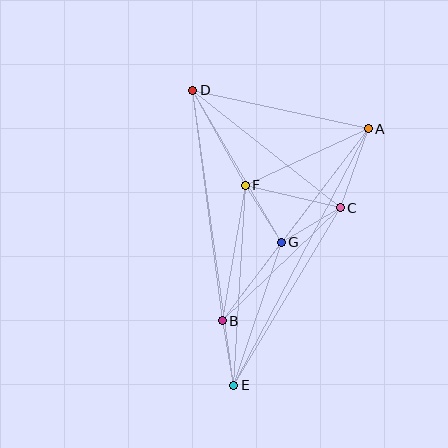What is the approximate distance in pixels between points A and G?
The distance between A and G is approximately 143 pixels.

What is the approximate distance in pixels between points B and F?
The distance between B and F is approximately 138 pixels.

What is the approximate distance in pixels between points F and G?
The distance between F and G is approximately 68 pixels.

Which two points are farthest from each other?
Points D and E are farthest from each other.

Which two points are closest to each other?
Points B and E are closest to each other.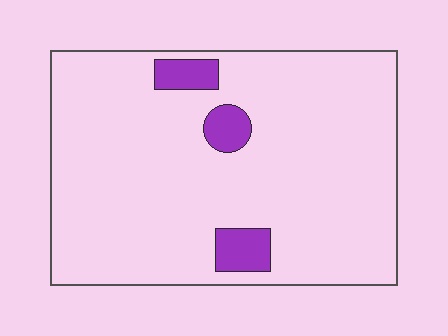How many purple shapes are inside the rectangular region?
3.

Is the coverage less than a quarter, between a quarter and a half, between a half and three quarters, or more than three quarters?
Less than a quarter.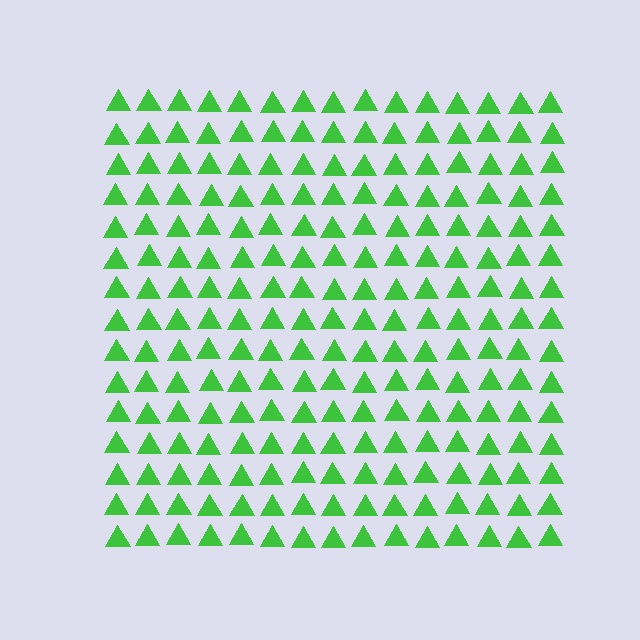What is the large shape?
The large shape is a square.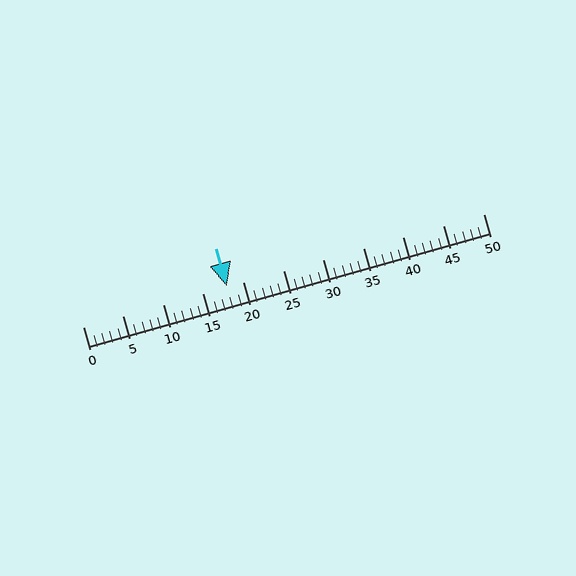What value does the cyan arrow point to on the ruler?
The cyan arrow points to approximately 18.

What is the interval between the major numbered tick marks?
The major tick marks are spaced 5 units apart.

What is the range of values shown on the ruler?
The ruler shows values from 0 to 50.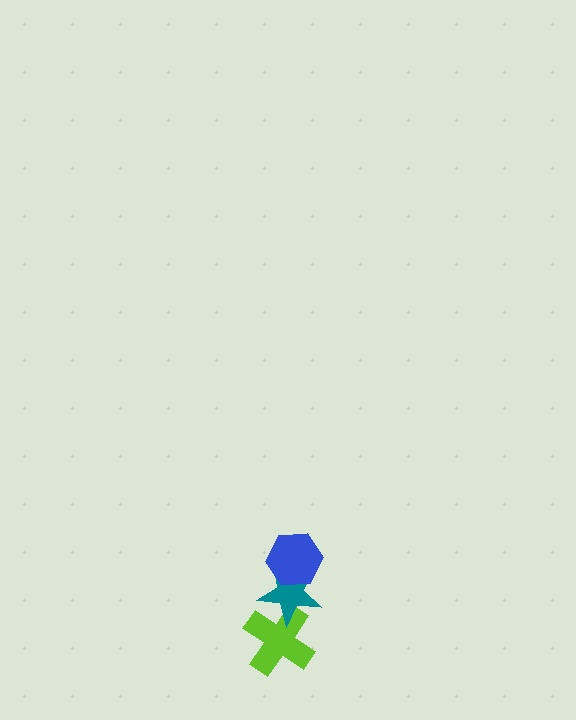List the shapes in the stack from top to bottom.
From top to bottom: the blue hexagon, the teal star, the lime cross.